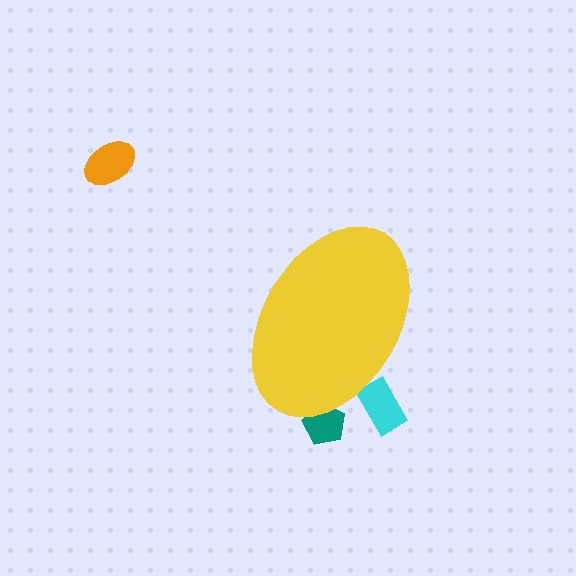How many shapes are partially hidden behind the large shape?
2 shapes are partially hidden.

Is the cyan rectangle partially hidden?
Yes, the cyan rectangle is partially hidden behind the yellow ellipse.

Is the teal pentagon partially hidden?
Yes, the teal pentagon is partially hidden behind the yellow ellipse.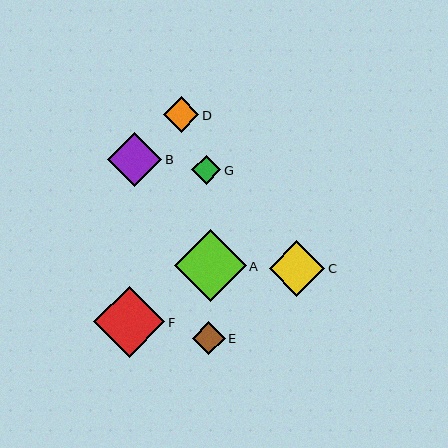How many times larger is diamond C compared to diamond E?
Diamond C is approximately 1.7 times the size of diamond E.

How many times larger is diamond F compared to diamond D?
Diamond F is approximately 2.0 times the size of diamond D.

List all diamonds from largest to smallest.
From largest to smallest: A, F, C, B, D, E, G.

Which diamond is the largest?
Diamond A is the largest with a size of approximately 72 pixels.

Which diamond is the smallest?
Diamond G is the smallest with a size of approximately 30 pixels.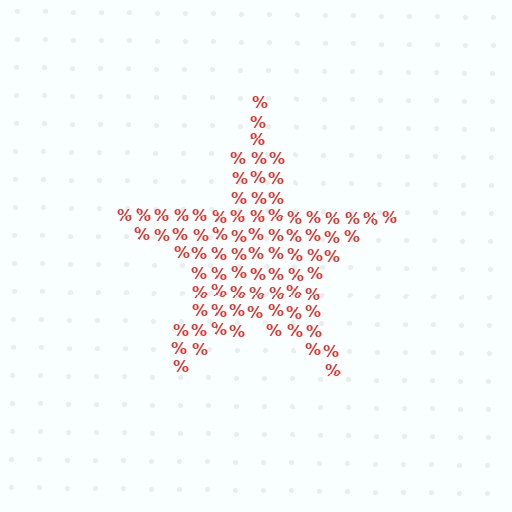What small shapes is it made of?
It is made of small percent signs.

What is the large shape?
The large shape is a star.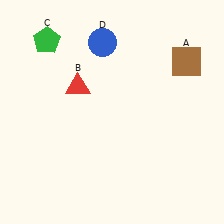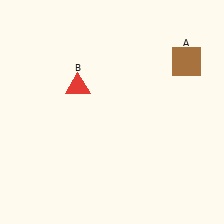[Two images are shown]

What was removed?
The blue circle (D), the green pentagon (C) were removed in Image 2.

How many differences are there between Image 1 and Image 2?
There are 2 differences between the two images.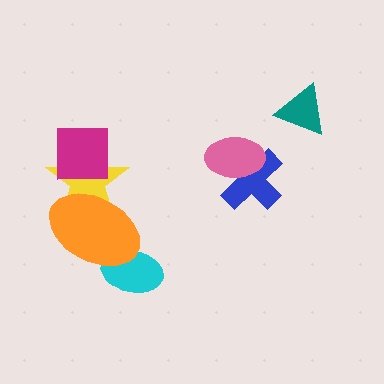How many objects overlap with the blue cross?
1 object overlaps with the blue cross.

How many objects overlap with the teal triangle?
0 objects overlap with the teal triangle.